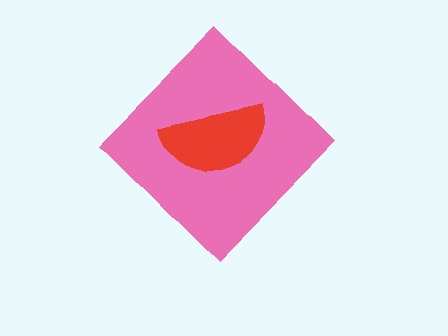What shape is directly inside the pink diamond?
The red semicircle.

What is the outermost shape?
The pink diamond.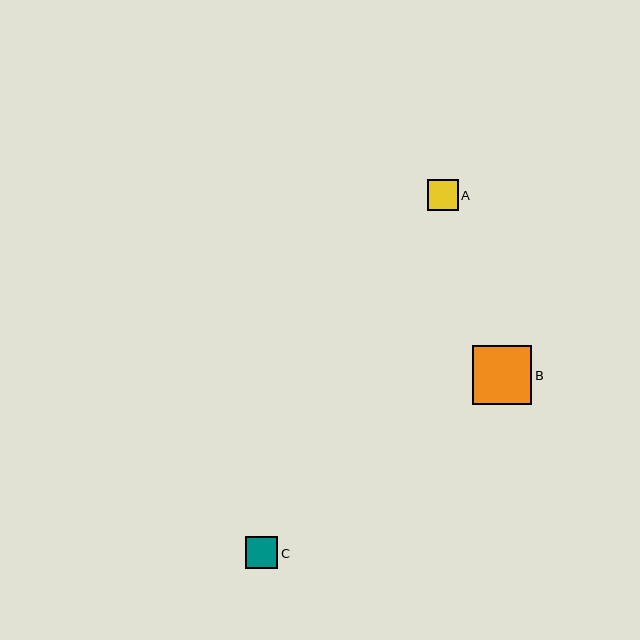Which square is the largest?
Square B is the largest with a size of approximately 60 pixels.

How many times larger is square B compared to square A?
Square B is approximately 1.9 times the size of square A.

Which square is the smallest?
Square A is the smallest with a size of approximately 31 pixels.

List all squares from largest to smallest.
From largest to smallest: B, C, A.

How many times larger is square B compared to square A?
Square B is approximately 1.9 times the size of square A.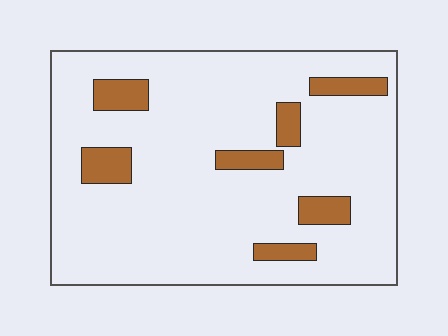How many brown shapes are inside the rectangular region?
7.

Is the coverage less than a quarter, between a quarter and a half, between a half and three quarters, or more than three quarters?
Less than a quarter.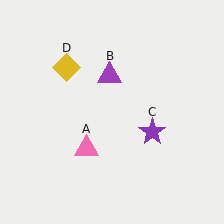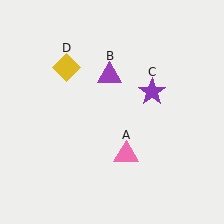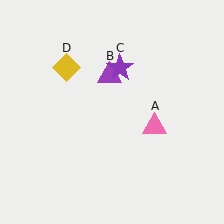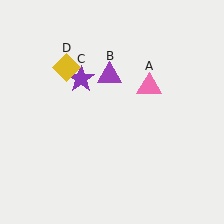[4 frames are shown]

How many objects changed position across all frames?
2 objects changed position: pink triangle (object A), purple star (object C).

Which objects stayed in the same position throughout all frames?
Purple triangle (object B) and yellow diamond (object D) remained stationary.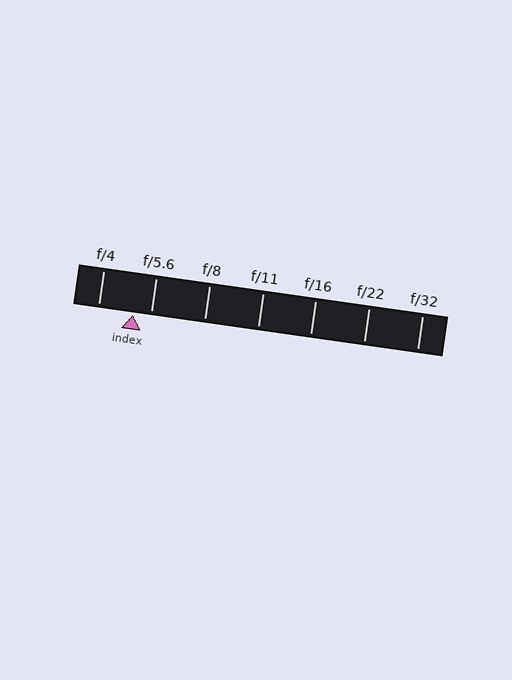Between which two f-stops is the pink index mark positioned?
The index mark is between f/4 and f/5.6.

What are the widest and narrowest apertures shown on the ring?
The widest aperture shown is f/4 and the narrowest is f/32.